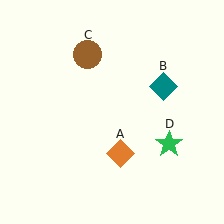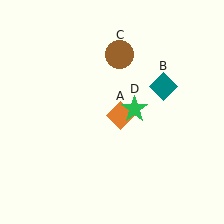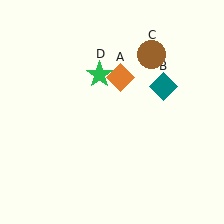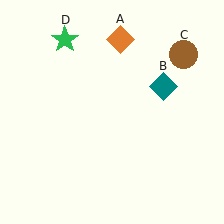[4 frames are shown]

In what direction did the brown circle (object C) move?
The brown circle (object C) moved right.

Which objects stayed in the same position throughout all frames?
Teal diamond (object B) remained stationary.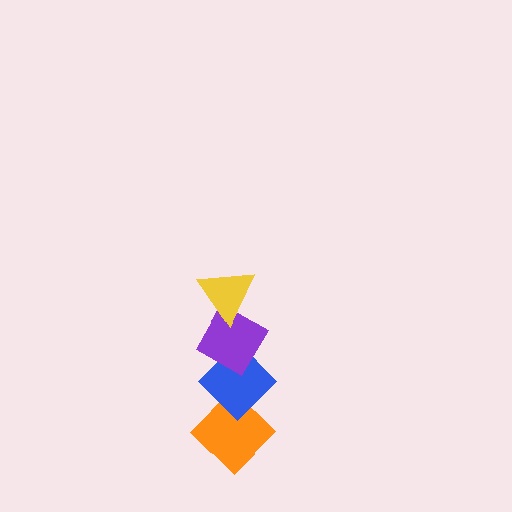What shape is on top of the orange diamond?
The blue diamond is on top of the orange diamond.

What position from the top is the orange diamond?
The orange diamond is 4th from the top.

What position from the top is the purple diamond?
The purple diamond is 2nd from the top.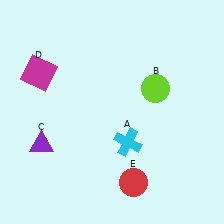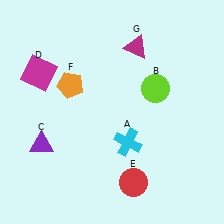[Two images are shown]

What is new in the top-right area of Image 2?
A magenta triangle (G) was added in the top-right area of Image 2.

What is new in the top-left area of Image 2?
An orange pentagon (F) was added in the top-left area of Image 2.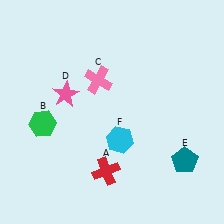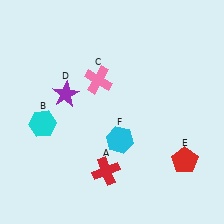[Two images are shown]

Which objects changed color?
B changed from green to cyan. D changed from pink to purple. E changed from teal to red.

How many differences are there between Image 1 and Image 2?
There are 3 differences between the two images.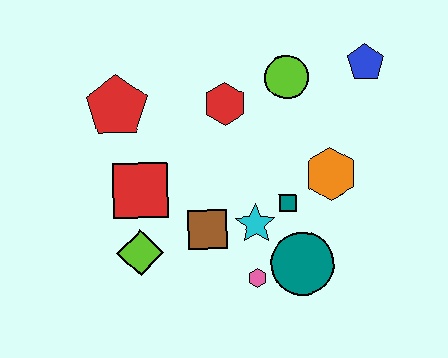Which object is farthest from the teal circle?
The red pentagon is farthest from the teal circle.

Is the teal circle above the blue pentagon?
No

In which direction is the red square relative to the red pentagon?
The red square is below the red pentagon.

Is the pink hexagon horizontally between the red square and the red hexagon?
No